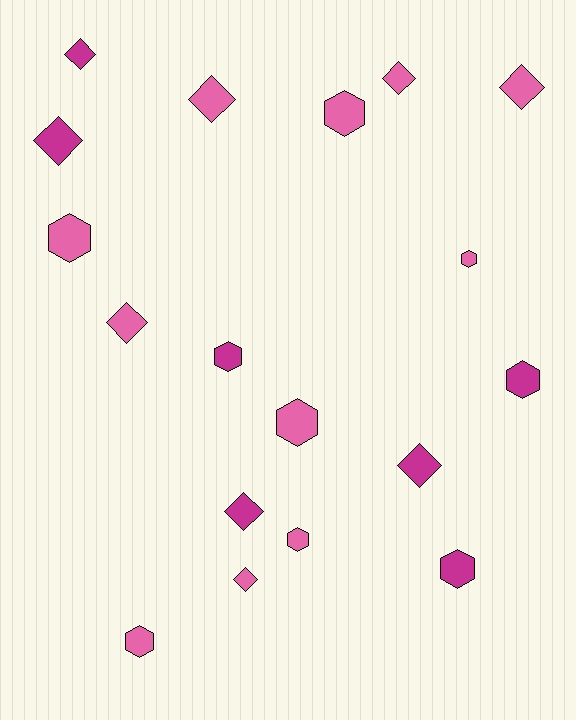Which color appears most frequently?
Pink, with 11 objects.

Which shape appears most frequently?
Diamond, with 9 objects.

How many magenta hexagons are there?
There are 3 magenta hexagons.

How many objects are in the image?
There are 18 objects.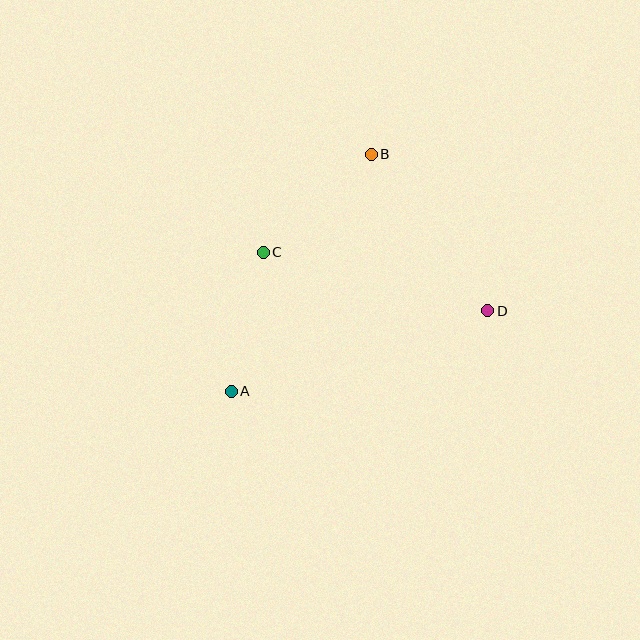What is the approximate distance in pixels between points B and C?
The distance between B and C is approximately 146 pixels.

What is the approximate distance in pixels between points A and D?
The distance between A and D is approximately 269 pixels.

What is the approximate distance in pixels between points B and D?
The distance between B and D is approximately 195 pixels.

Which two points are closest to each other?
Points A and C are closest to each other.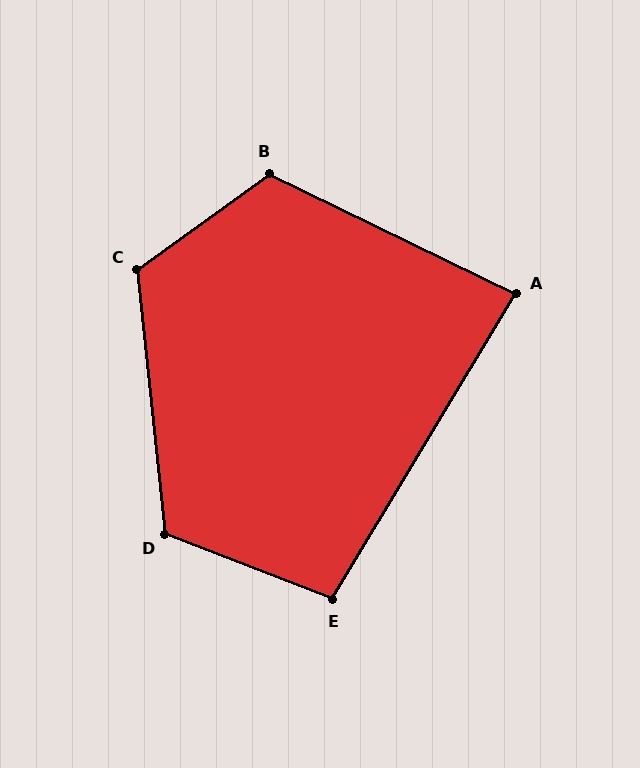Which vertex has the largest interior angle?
C, at approximately 120 degrees.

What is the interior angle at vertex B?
Approximately 118 degrees (obtuse).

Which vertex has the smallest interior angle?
A, at approximately 85 degrees.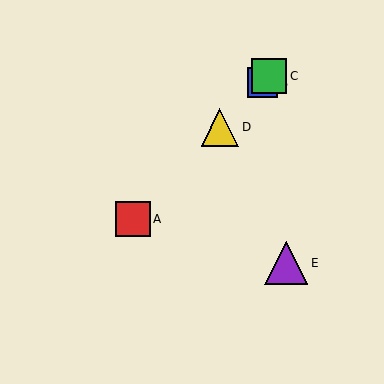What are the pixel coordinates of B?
Object B is at (262, 83).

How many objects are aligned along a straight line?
4 objects (A, B, C, D) are aligned along a straight line.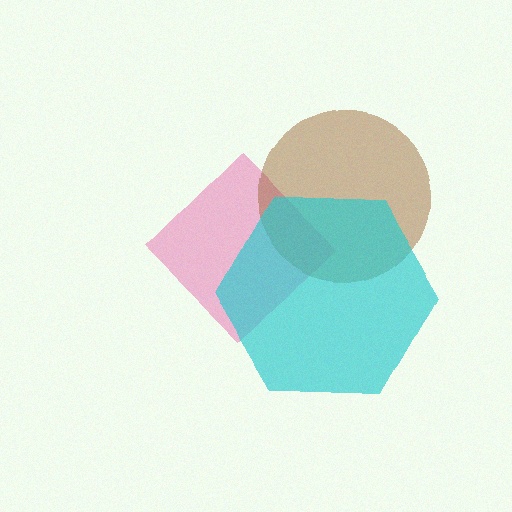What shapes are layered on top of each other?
The layered shapes are: a pink diamond, a brown circle, a cyan hexagon.